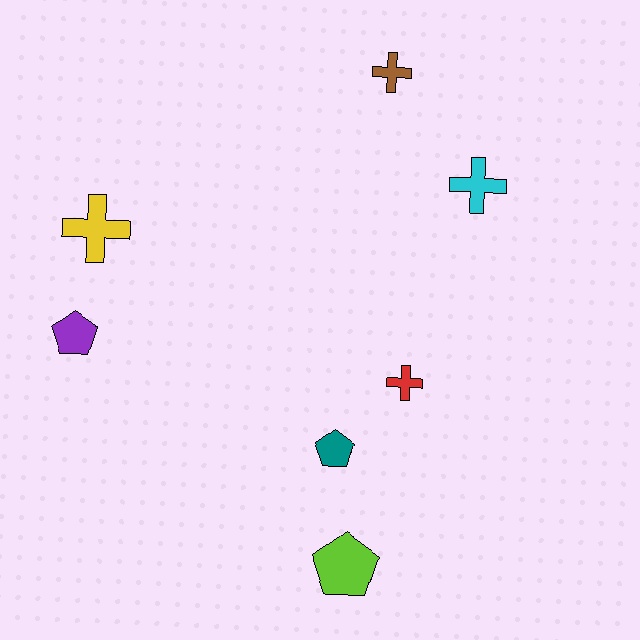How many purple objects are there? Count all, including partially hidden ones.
There is 1 purple object.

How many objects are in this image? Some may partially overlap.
There are 7 objects.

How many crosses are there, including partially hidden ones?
There are 4 crosses.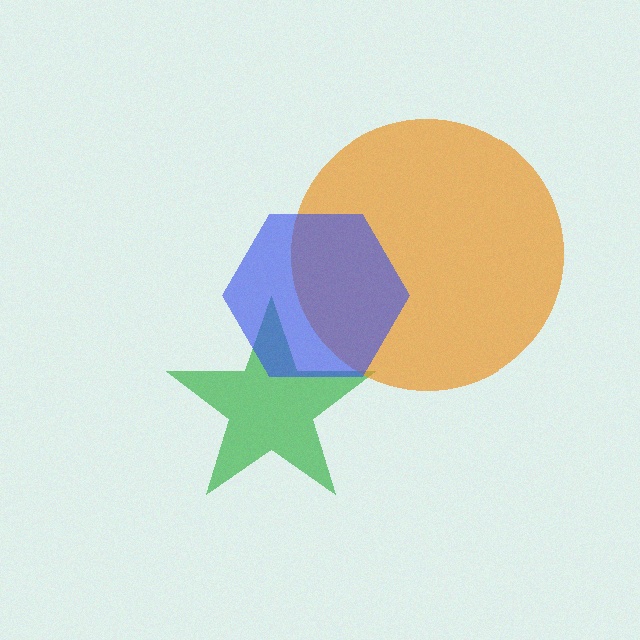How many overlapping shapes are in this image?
There are 3 overlapping shapes in the image.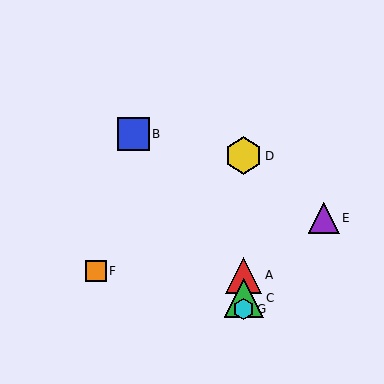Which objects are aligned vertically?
Objects A, C, D, G are aligned vertically.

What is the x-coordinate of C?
Object C is at x≈244.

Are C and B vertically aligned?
No, C is at x≈244 and B is at x≈133.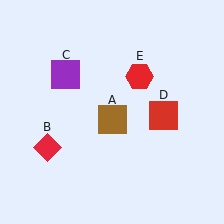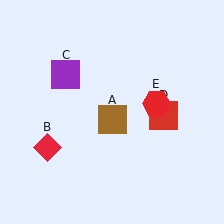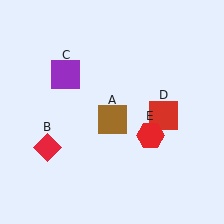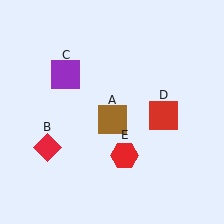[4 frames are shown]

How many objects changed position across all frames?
1 object changed position: red hexagon (object E).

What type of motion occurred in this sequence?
The red hexagon (object E) rotated clockwise around the center of the scene.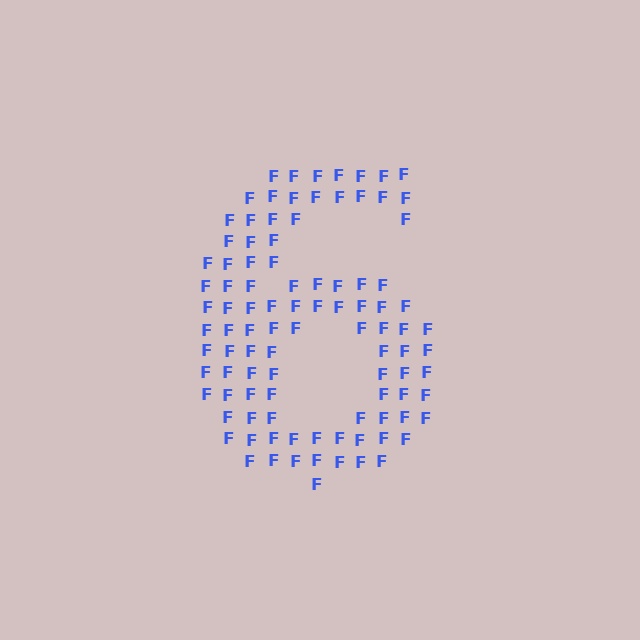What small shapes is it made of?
It is made of small letter F's.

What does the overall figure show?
The overall figure shows the digit 6.